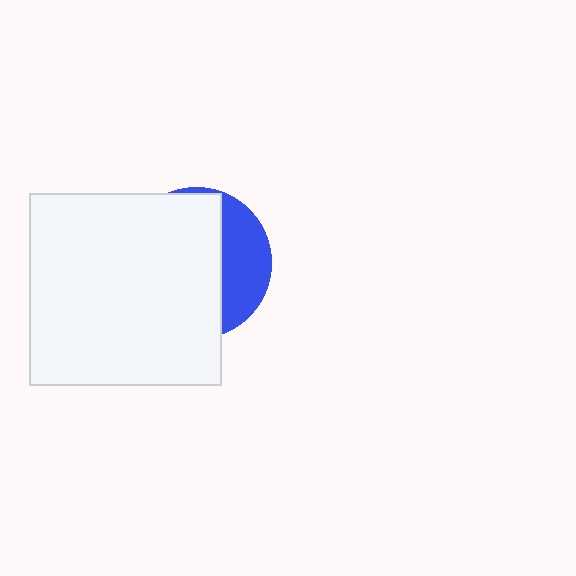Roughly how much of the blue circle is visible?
A small part of it is visible (roughly 31%).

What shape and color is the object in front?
The object in front is a white square.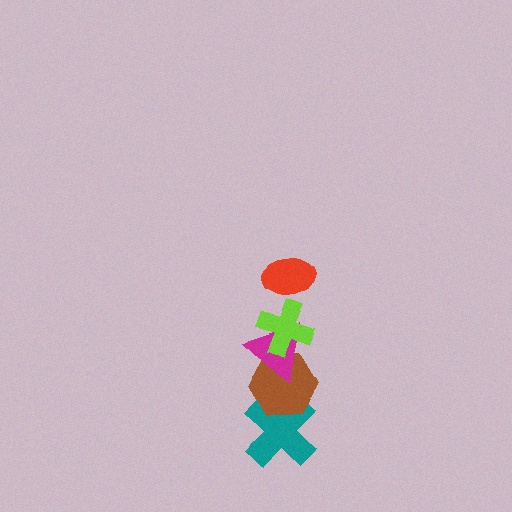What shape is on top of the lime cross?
The red ellipse is on top of the lime cross.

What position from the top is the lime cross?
The lime cross is 2nd from the top.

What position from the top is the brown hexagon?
The brown hexagon is 4th from the top.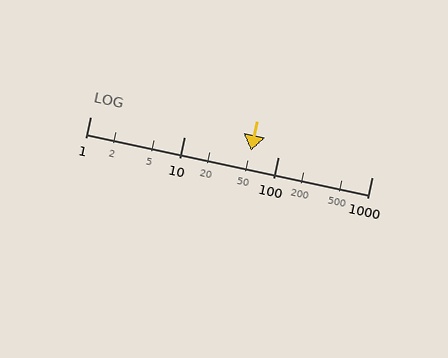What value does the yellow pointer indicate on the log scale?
The pointer indicates approximately 52.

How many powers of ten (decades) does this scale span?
The scale spans 3 decades, from 1 to 1000.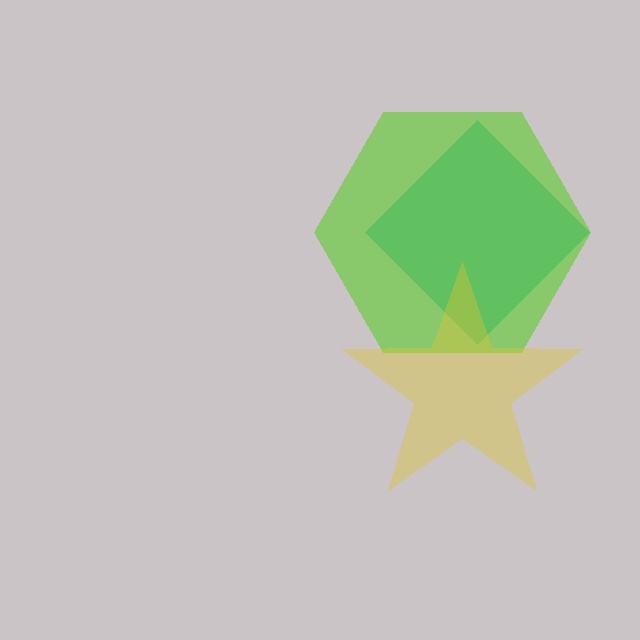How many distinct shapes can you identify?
There are 3 distinct shapes: a teal diamond, a lime hexagon, a yellow star.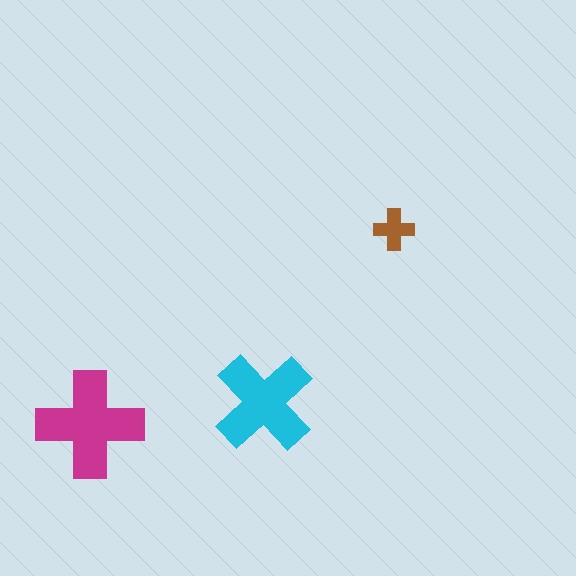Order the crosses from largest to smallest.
the magenta one, the cyan one, the brown one.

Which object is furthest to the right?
The brown cross is rightmost.